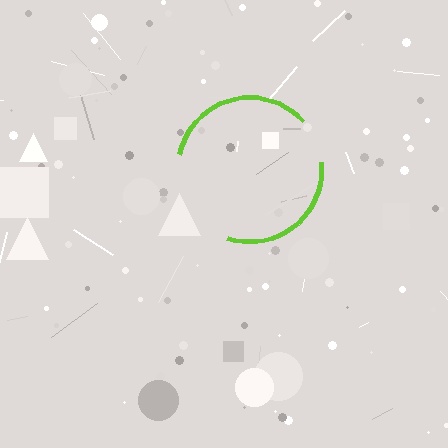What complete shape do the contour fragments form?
The contour fragments form a circle.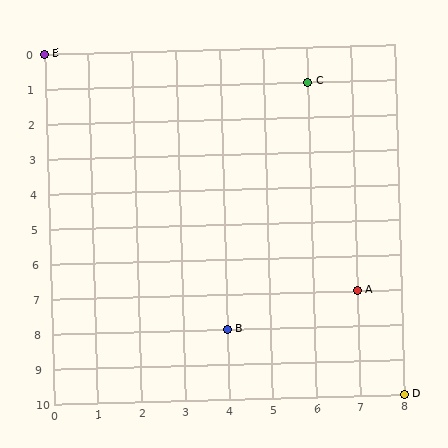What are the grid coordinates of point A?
Point A is at grid coordinates (7, 7).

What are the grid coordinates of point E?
Point E is at grid coordinates (0, 0).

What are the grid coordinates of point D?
Point D is at grid coordinates (8, 10).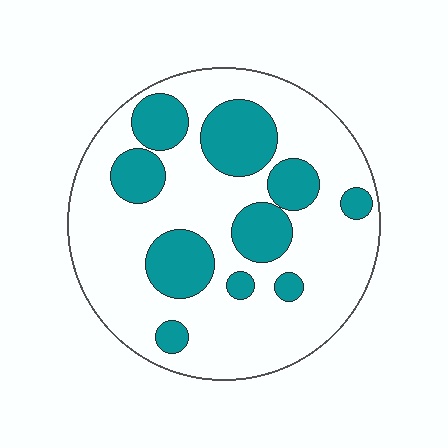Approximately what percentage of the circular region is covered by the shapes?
Approximately 30%.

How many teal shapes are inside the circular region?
10.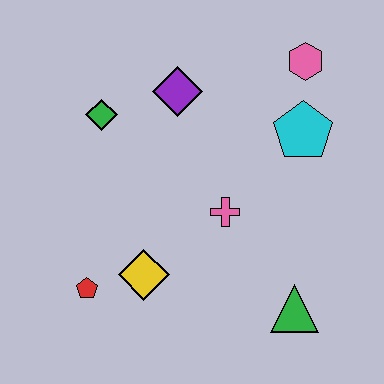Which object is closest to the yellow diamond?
The red pentagon is closest to the yellow diamond.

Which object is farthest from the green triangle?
The green diamond is farthest from the green triangle.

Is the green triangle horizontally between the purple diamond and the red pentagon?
No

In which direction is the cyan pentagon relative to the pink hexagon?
The cyan pentagon is below the pink hexagon.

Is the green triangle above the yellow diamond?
No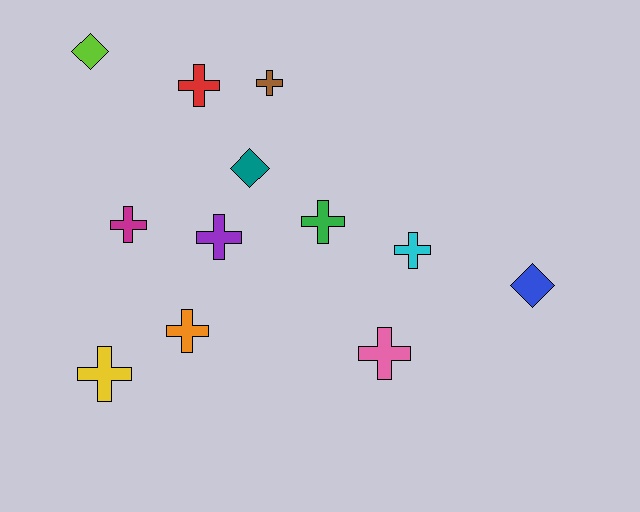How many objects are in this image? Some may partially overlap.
There are 12 objects.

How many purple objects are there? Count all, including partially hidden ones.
There is 1 purple object.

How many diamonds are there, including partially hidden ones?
There are 3 diamonds.